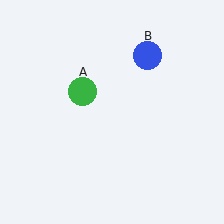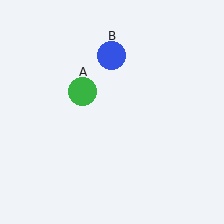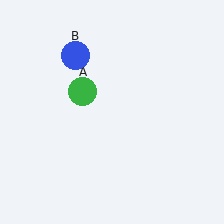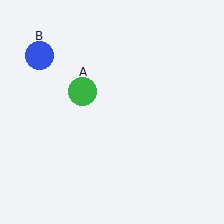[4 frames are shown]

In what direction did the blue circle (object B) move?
The blue circle (object B) moved left.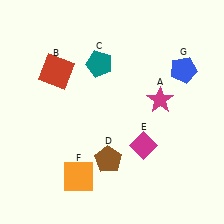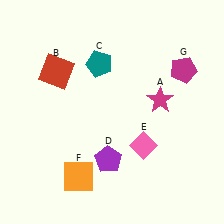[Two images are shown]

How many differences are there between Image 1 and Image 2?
There are 3 differences between the two images.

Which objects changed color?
D changed from brown to purple. E changed from magenta to pink. G changed from blue to magenta.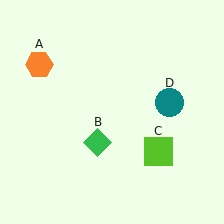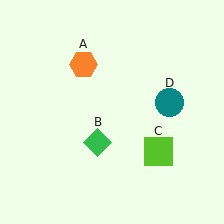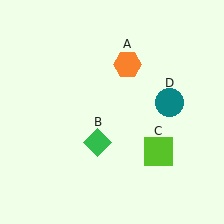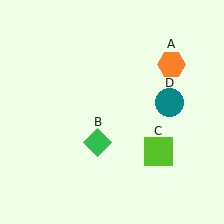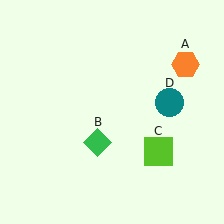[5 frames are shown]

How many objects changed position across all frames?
1 object changed position: orange hexagon (object A).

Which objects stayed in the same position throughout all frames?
Green diamond (object B) and lime square (object C) and teal circle (object D) remained stationary.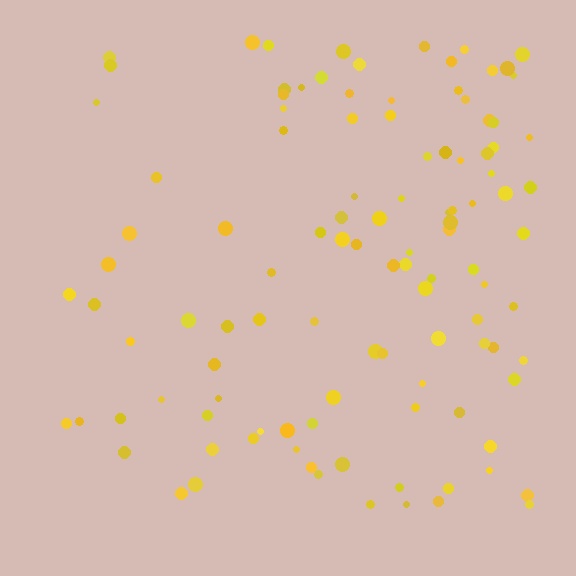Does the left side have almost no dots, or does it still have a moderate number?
Still a moderate number, just noticeably fewer than the right.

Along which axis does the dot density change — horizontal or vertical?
Horizontal.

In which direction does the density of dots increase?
From left to right, with the right side densest.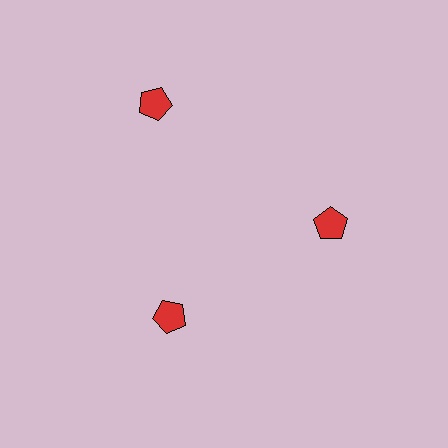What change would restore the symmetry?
The symmetry would be restored by moving it inward, back onto the ring so that all 3 pentagons sit at equal angles and equal distance from the center.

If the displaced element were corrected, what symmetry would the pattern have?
It would have 3-fold rotational symmetry — the pattern would map onto itself every 120 degrees.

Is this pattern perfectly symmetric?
No. The 3 red pentagons are arranged in a ring, but one element near the 11 o'clock position is pushed outward from the center, breaking the 3-fold rotational symmetry.